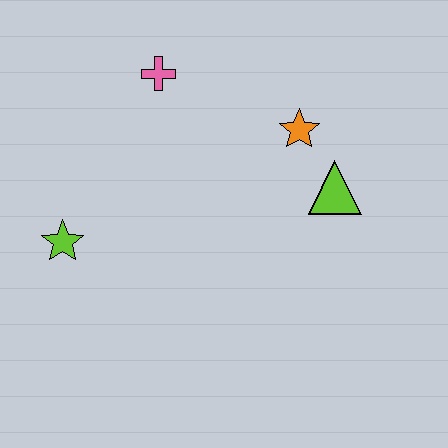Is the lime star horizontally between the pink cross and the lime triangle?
No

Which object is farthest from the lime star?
The lime triangle is farthest from the lime star.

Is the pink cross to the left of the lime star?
No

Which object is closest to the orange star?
The lime triangle is closest to the orange star.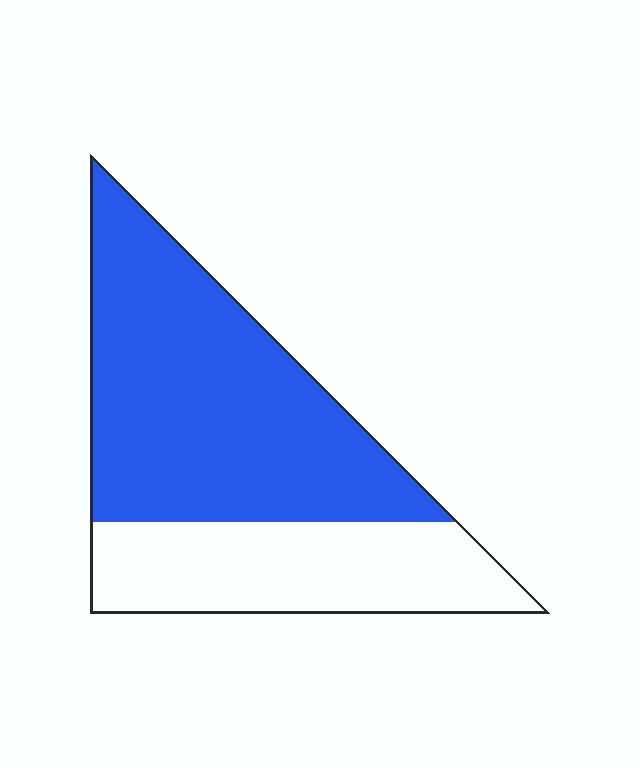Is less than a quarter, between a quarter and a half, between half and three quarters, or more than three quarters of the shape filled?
Between half and three quarters.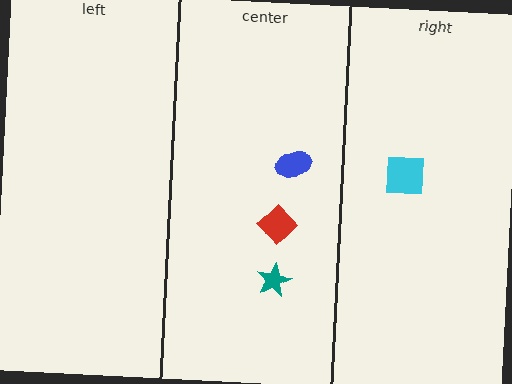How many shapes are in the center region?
3.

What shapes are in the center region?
The teal star, the red diamond, the blue ellipse.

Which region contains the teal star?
The center region.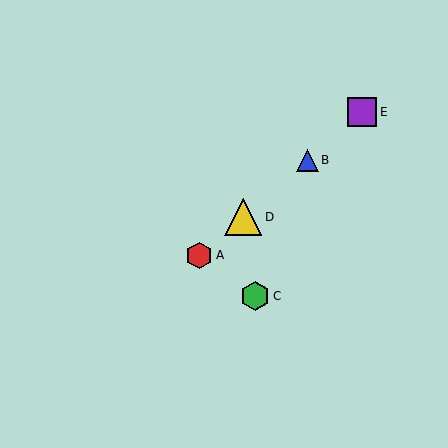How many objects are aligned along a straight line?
4 objects (A, B, D, E) are aligned along a straight line.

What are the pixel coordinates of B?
Object B is at (308, 160).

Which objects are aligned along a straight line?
Objects A, B, D, E are aligned along a straight line.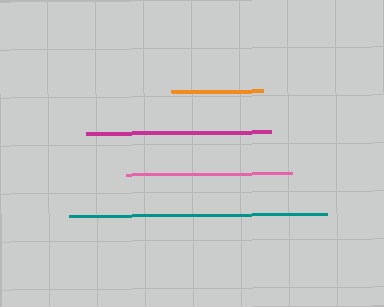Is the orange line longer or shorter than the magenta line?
The magenta line is longer than the orange line.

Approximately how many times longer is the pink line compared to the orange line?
The pink line is approximately 1.8 times the length of the orange line.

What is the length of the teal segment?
The teal segment is approximately 258 pixels long.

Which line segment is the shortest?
The orange line is the shortest at approximately 92 pixels.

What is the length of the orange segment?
The orange segment is approximately 92 pixels long.